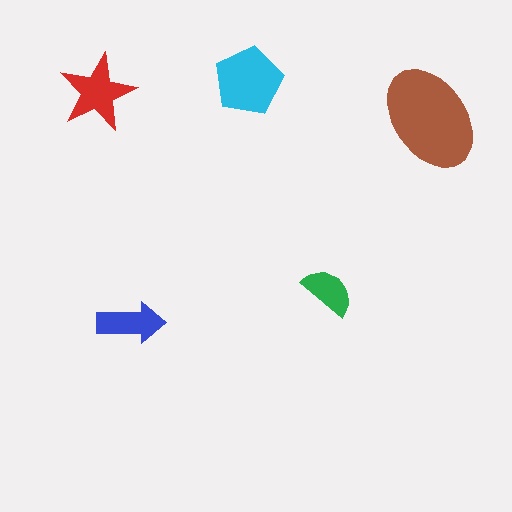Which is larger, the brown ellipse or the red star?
The brown ellipse.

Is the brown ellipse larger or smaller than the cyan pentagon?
Larger.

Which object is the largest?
The brown ellipse.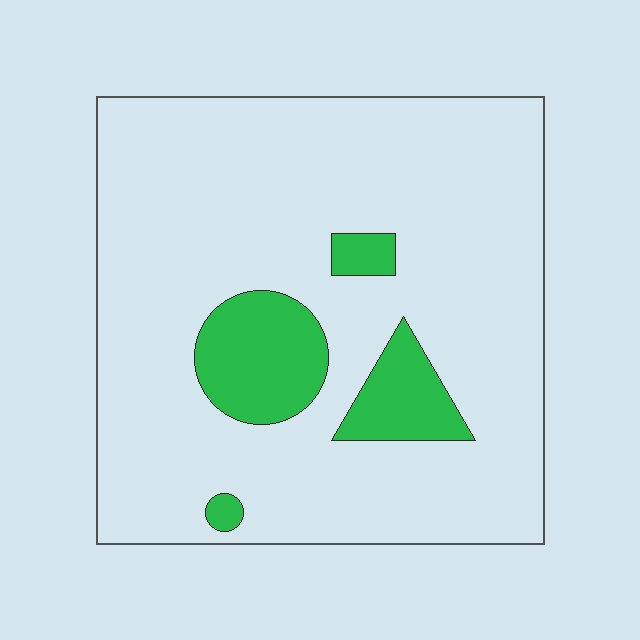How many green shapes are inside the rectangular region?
4.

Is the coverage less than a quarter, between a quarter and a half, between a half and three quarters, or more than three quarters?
Less than a quarter.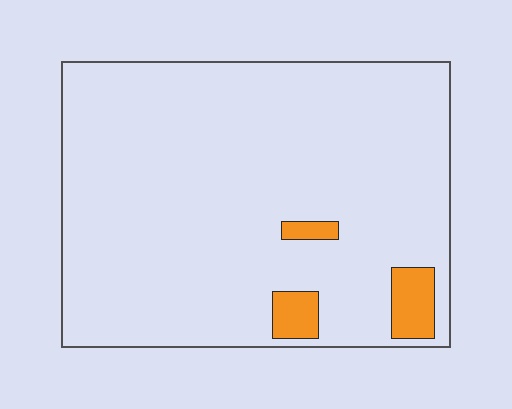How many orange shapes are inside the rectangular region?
3.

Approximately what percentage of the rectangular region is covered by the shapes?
Approximately 5%.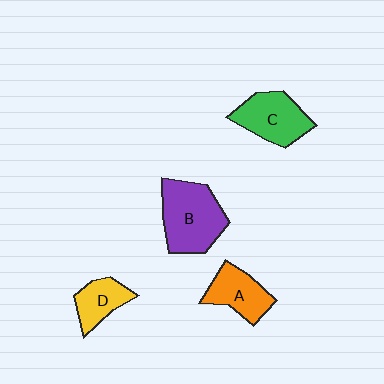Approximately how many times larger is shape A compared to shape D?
Approximately 1.3 times.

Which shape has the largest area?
Shape B (purple).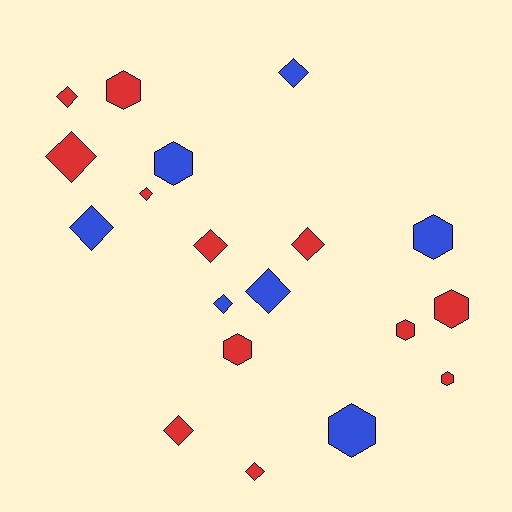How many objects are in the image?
There are 19 objects.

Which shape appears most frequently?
Diamond, with 11 objects.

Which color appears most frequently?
Red, with 12 objects.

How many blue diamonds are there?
There are 4 blue diamonds.